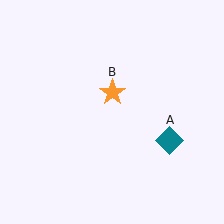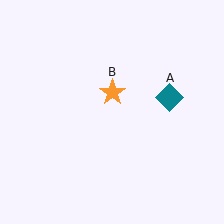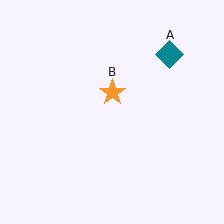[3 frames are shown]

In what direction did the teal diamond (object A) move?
The teal diamond (object A) moved up.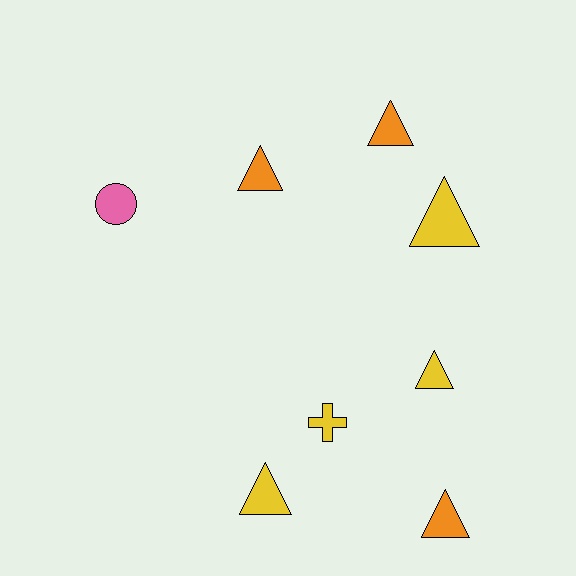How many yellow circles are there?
There are no yellow circles.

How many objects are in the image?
There are 8 objects.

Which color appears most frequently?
Yellow, with 4 objects.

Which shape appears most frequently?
Triangle, with 6 objects.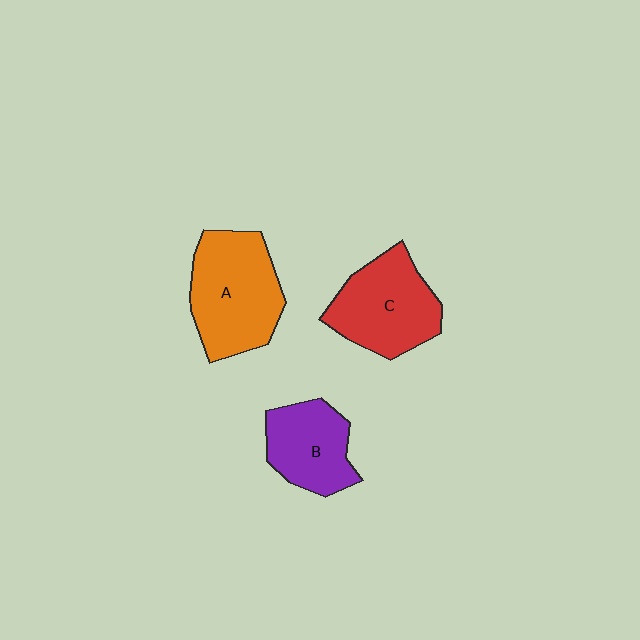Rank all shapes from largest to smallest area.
From largest to smallest: A (orange), C (red), B (purple).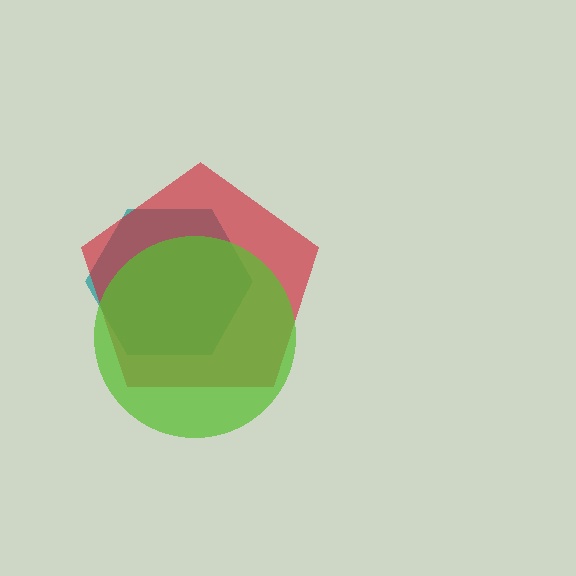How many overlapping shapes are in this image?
There are 3 overlapping shapes in the image.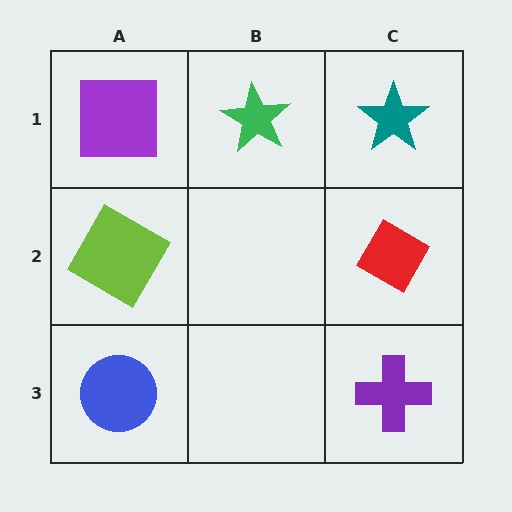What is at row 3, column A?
A blue circle.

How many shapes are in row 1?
3 shapes.